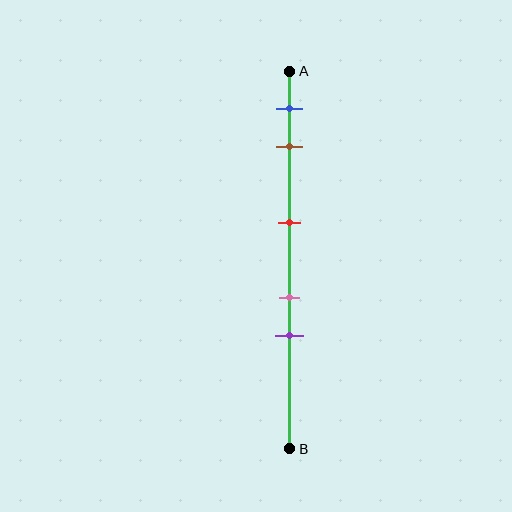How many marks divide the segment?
There are 5 marks dividing the segment.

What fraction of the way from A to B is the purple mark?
The purple mark is approximately 70% (0.7) of the way from A to B.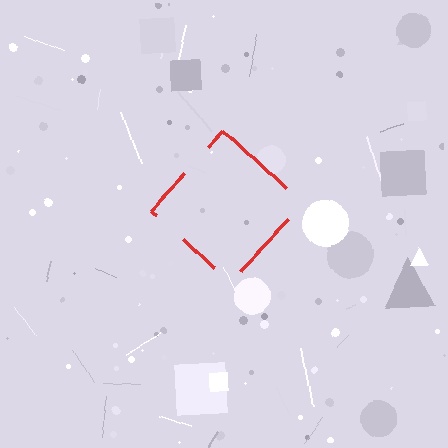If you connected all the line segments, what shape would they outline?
They would outline a diamond.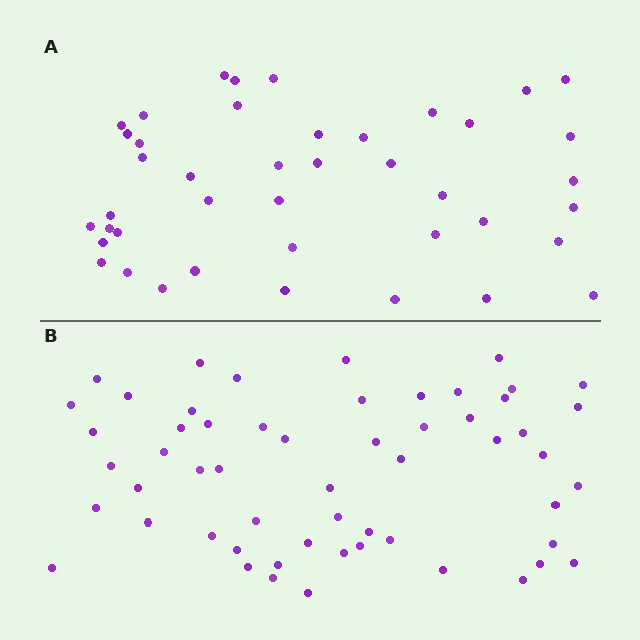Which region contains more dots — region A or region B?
Region B (the bottom region) has more dots.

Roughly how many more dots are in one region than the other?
Region B has approximately 15 more dots than region A.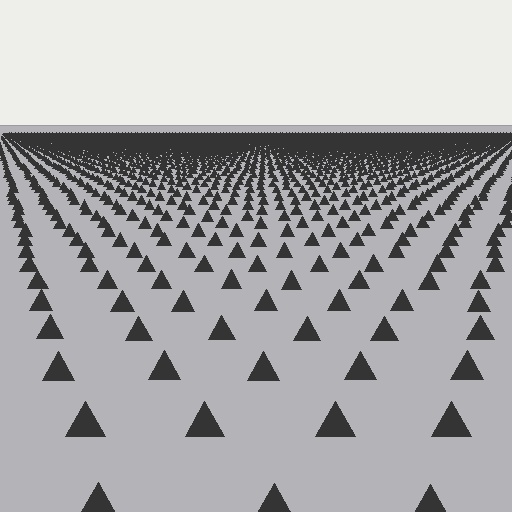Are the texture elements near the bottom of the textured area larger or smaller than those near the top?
Larger. Near the bottom, elements are closer to the viewer and appear at a bigger on-screen size.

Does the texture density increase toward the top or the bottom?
Density increases toward the top.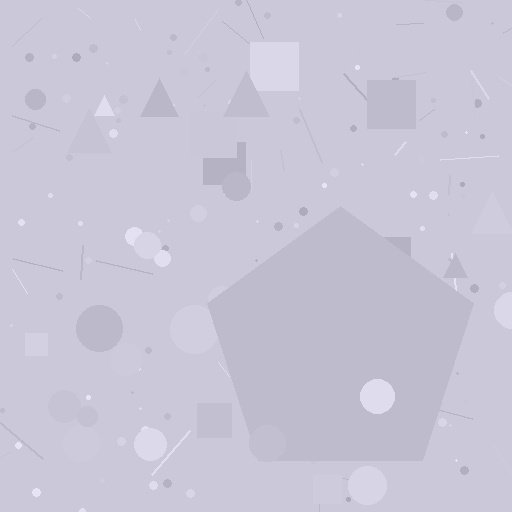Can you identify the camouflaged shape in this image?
The camouflaged shape is a pentagon.